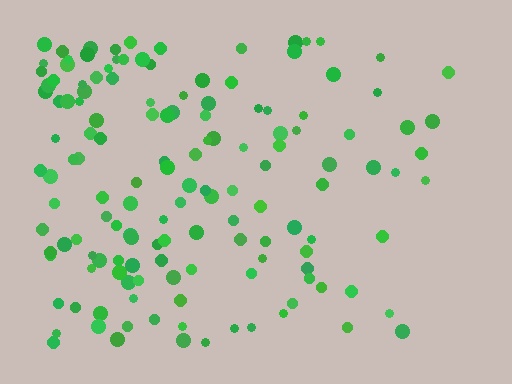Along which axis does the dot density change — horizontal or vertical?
Horizontal.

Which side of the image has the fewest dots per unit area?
The right.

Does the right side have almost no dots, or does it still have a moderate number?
Still a moderate number, just noticeably fewer than the left.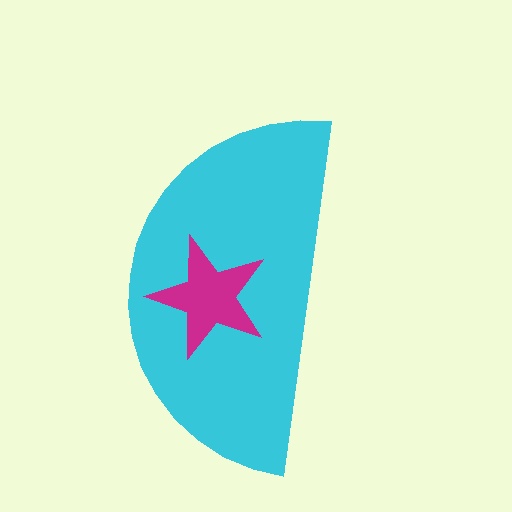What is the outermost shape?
The cyan semicircle.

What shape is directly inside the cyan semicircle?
The magenta star.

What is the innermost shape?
The magenta star.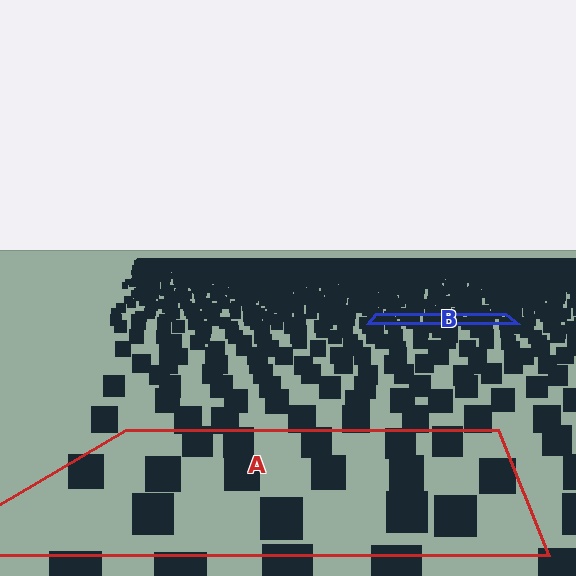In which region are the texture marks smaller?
The texture marks are smaller in region B, because it is farther away.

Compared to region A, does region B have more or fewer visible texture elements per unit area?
Region B has more texture elements per unit area — they are packed more densely because it is farther away.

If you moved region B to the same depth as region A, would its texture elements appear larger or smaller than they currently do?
They would appear larger. At a closer depth, the same texture elements are projected at a bigger on-screen size.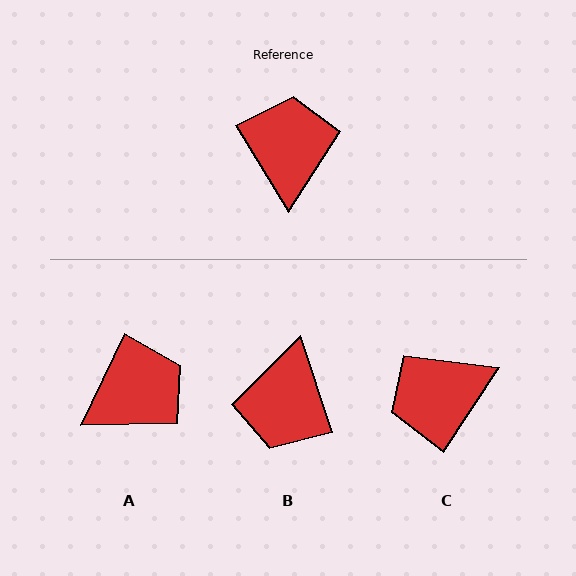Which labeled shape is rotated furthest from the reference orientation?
B, about 168 degrees away.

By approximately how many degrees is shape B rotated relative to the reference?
Approximately 168 degrees counter-clockwise.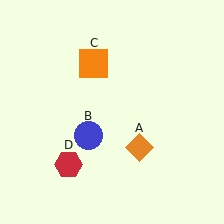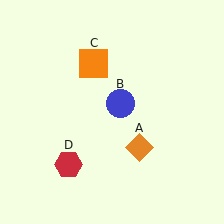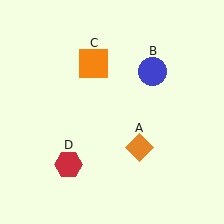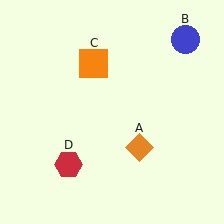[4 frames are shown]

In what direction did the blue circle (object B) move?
The blue circle (object B) moved up and to the right.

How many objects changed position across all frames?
1 object changed position: blue circle (object B).